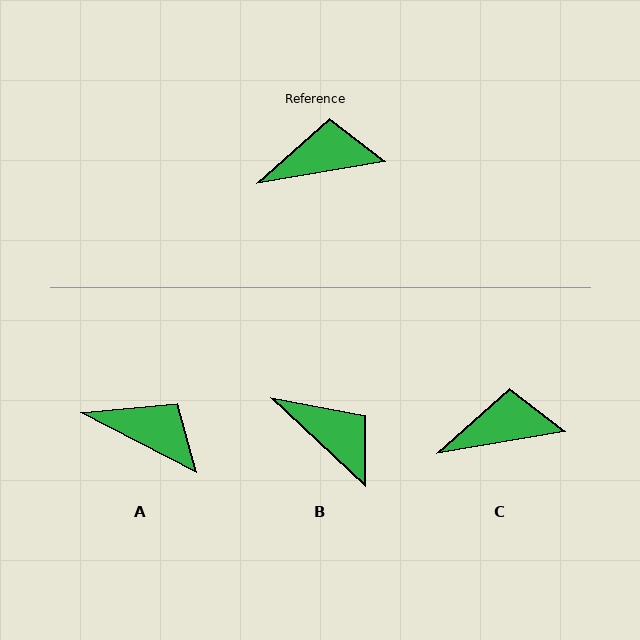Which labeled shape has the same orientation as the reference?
C.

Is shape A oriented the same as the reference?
No, it is off by about 37 degrees.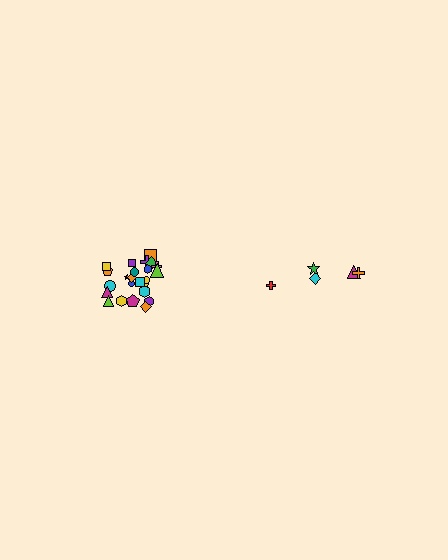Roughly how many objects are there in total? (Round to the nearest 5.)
Roughly 30 objects in total.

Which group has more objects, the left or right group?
The left group.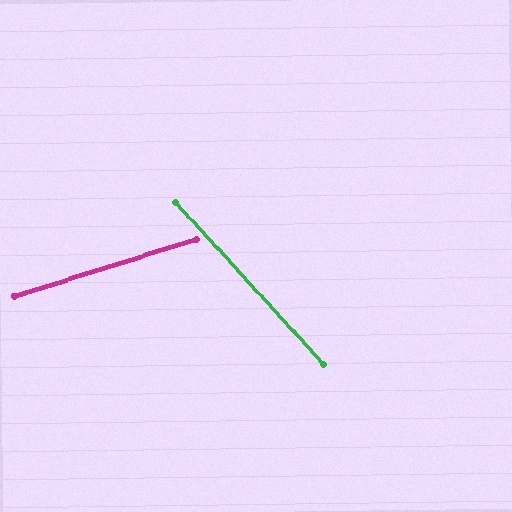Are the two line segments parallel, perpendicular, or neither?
Neither parallel nor perpendicular — they differ by about 65°.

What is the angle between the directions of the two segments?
Approximately 65 degrees.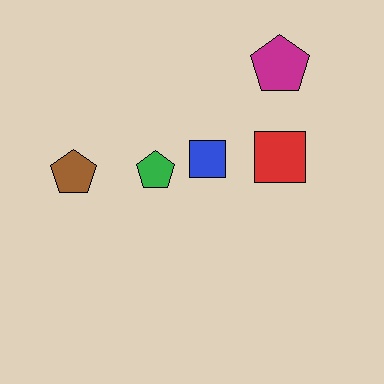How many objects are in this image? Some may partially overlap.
There are 5 objects.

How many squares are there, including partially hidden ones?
There are 2 squares.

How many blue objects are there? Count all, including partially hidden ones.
There is 1 blue object.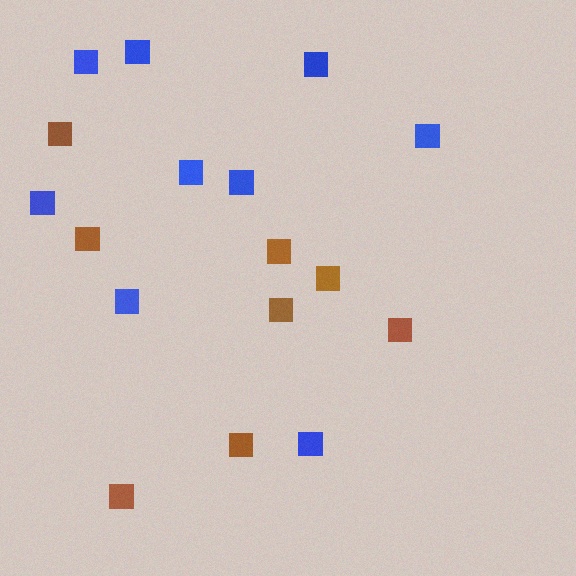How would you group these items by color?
There are 2 groups: one group of brown squares (8) and one group of blue squares (9).